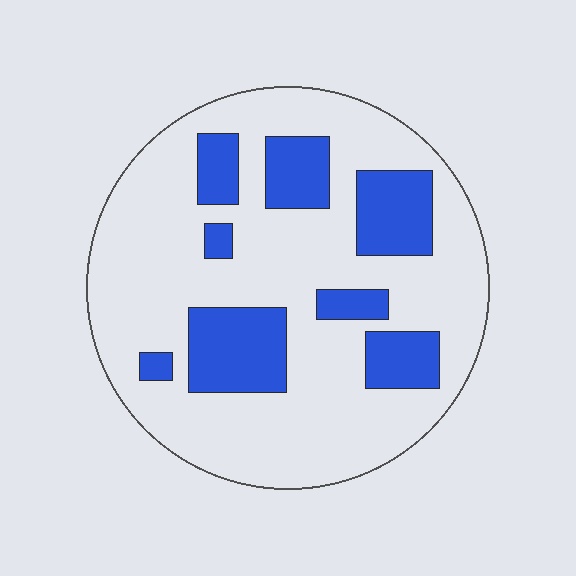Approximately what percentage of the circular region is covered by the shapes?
Approximately 25%.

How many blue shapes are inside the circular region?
8.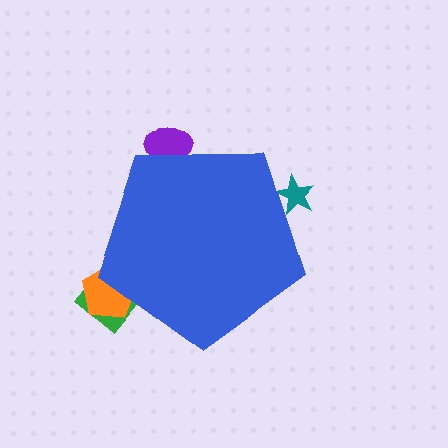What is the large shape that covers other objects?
A blue pentagon.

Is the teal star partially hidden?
Yes, the teal star is partially hidden behind the blue pentagon.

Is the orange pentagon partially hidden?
Yes, the orange pentagon is partially hidden behind the blue pentagon.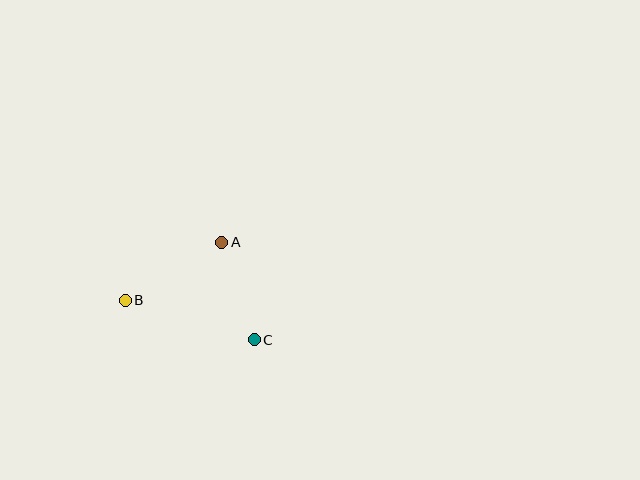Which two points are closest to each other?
Points A and C are closest to each other.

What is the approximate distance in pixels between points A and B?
The distance between A and B is approximately 113 pixels.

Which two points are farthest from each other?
Points B and C are farthest from each other.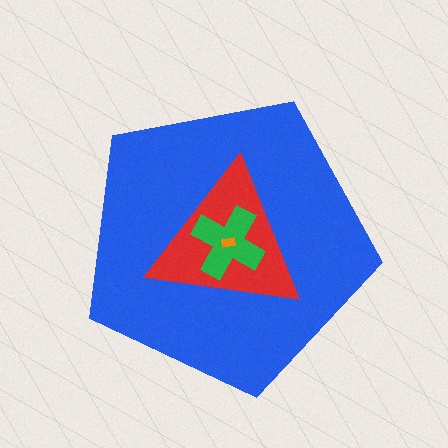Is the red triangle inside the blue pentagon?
Yes.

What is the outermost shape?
The blue pentagon.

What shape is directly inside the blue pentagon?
The red triangle.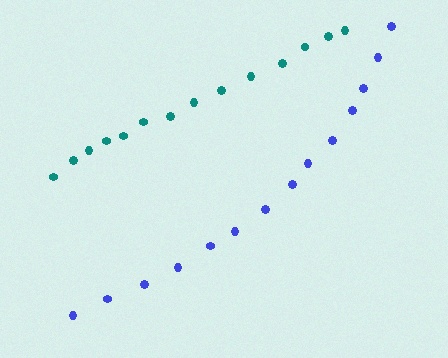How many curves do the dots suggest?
There are 2 distinct paths.